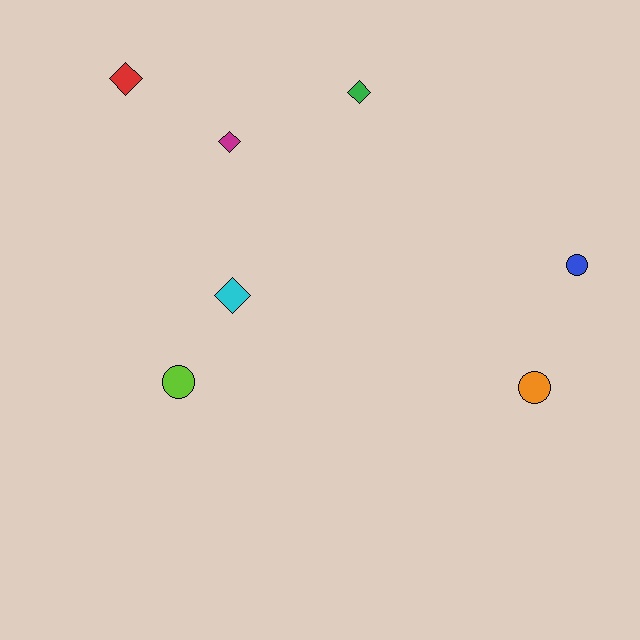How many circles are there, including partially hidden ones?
There are 3 circles.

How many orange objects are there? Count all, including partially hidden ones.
There is 1 orange object.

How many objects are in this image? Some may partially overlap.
There are 7 objects.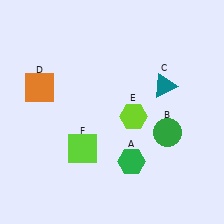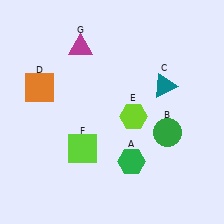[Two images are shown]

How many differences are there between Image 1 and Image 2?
There is 1 difference between the two images.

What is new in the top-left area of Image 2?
A magenta triangle (G) was added in the top-left area of Image 2.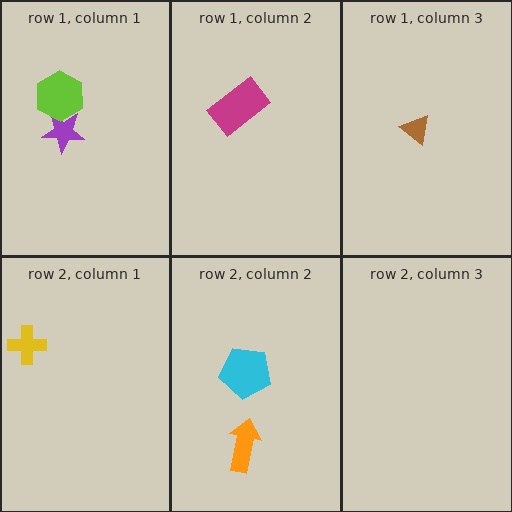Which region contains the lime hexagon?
The row 1, column 1 region.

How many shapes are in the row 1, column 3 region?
1.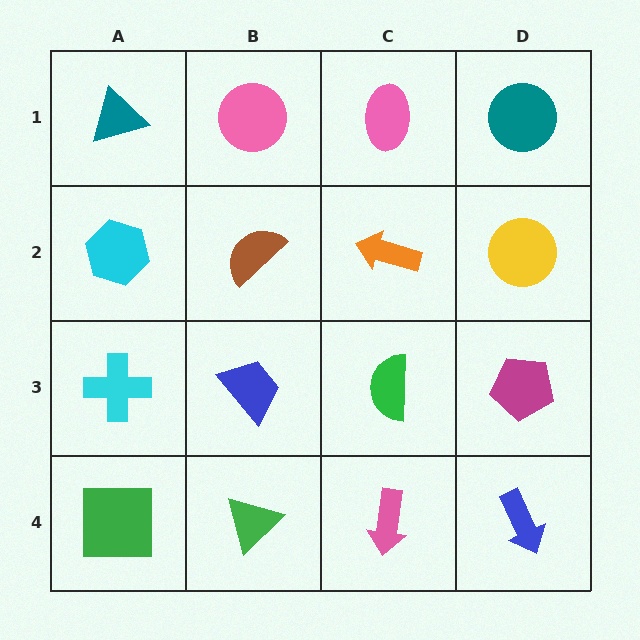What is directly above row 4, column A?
A cyan cross.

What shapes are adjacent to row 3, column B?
A brown semicircle (row 2, column B), a green triangle (row 4, column B), a cyan cross (row 3, column A), a green semicircle (row 3, column C).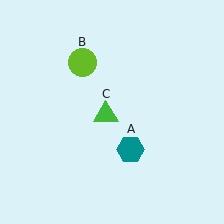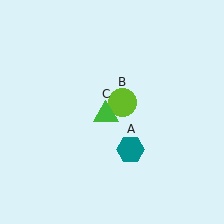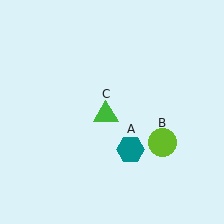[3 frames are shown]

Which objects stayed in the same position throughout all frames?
Teal hexagon (object A) and green triangle (object C) remained stationary.